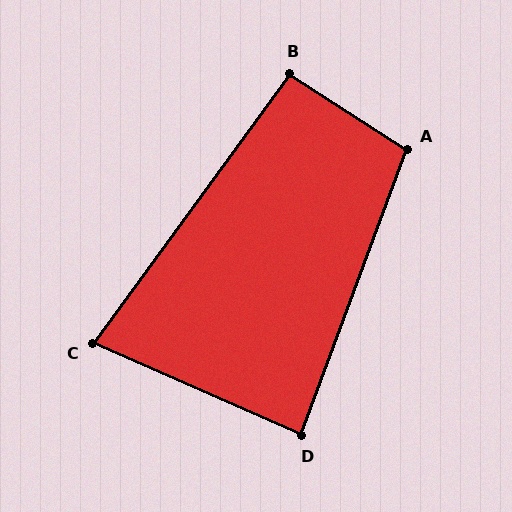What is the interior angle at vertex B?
Approximately 93 degrees (approximately right).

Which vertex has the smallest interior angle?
C, at approximately 78 degrees.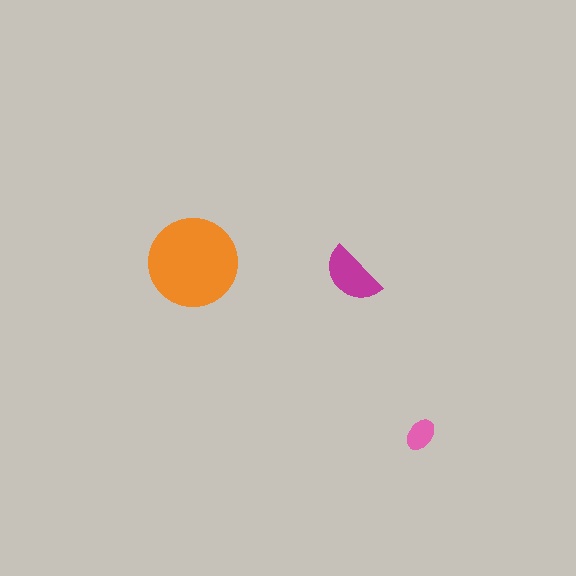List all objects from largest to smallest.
The orange circle, the magenta semicircle, the pink ellipse.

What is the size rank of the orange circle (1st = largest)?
1st.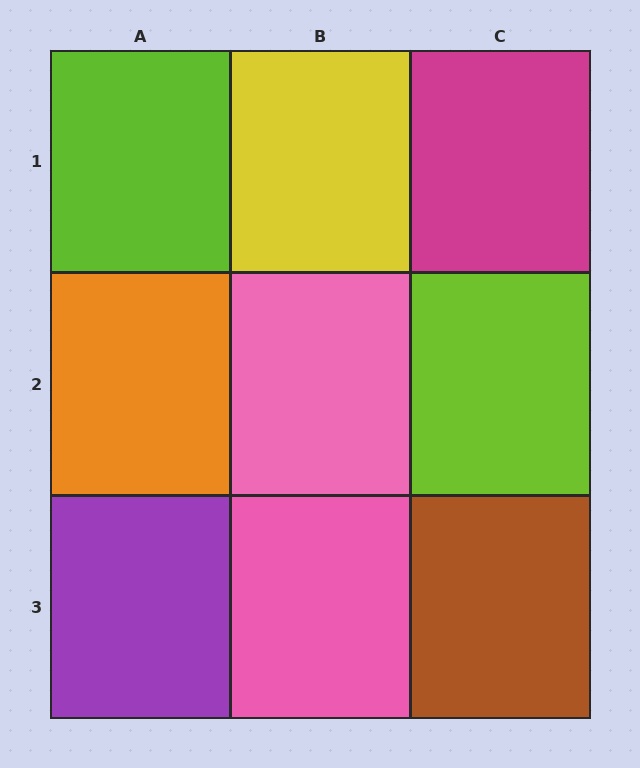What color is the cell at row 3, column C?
Brown.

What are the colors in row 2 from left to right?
Orange, pink, lime.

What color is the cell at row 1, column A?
Lime.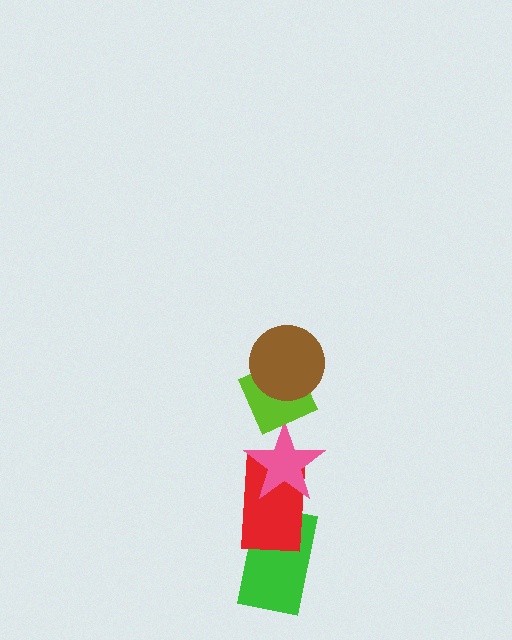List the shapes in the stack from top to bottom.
From top to bottom: the brown circle, the lime diamond, the pink star, the red rectangle, the green rectangle.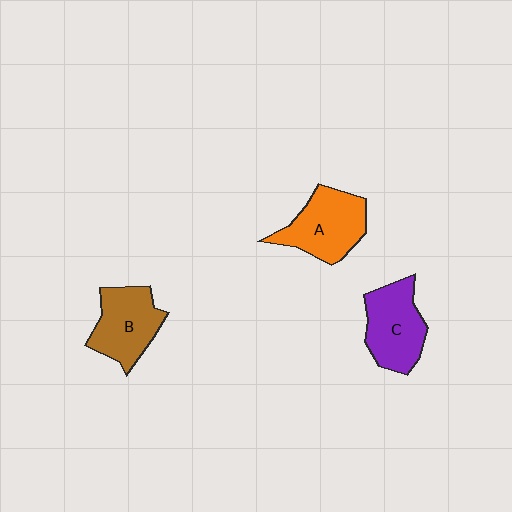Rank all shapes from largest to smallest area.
From largest to smallest: A (orange), C (purple), B (brown).